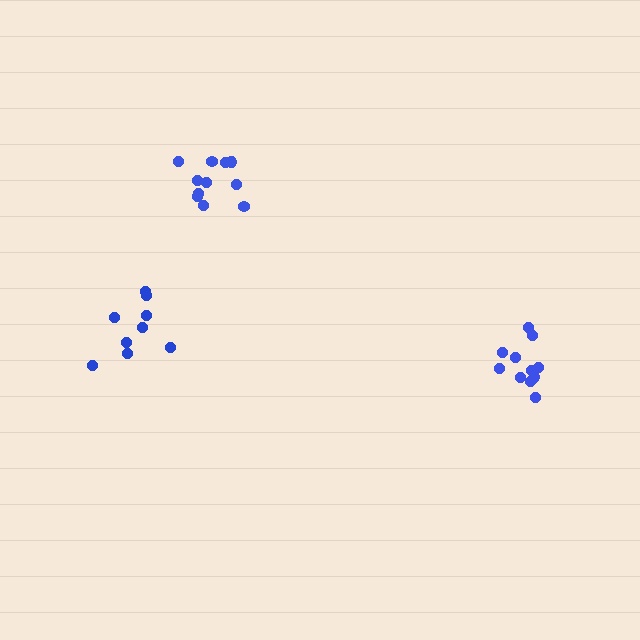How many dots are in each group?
Group 1: 9 dots, Group 2: 11 dots, Group 3: 11 dots (31 total).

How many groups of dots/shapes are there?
There are 3 groups.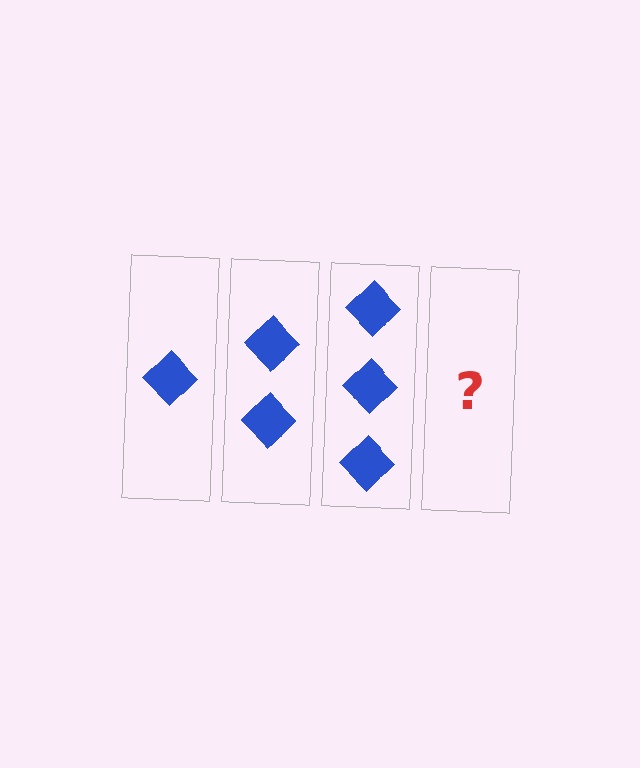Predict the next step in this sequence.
The next step is 4 diamonds.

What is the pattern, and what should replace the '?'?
The pattern is that each step adds one more diamond. The '?' should be 4 diamonds.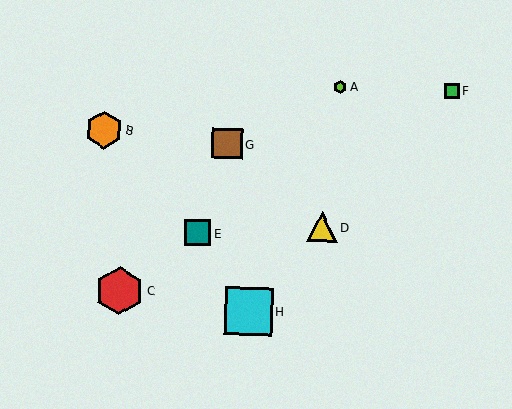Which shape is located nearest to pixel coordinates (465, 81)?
The green square (labeled F) at (452, 91) is nearest to that location.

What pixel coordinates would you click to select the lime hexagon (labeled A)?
Click at (340, 87) to select the lime hexagon A.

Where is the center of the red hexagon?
The center of the red hexagon is at (120, 291).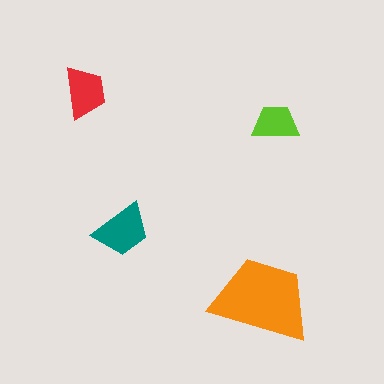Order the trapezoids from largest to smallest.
the orange one, the teal one, the red one, the lime one.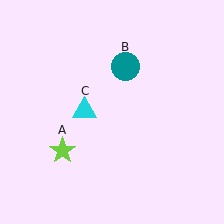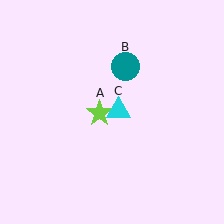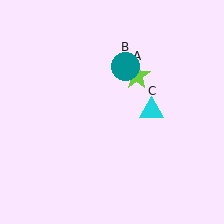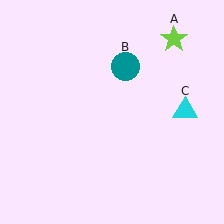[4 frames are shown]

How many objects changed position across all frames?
2 objects changed position: lime star (object A), cyan triangle (object C).